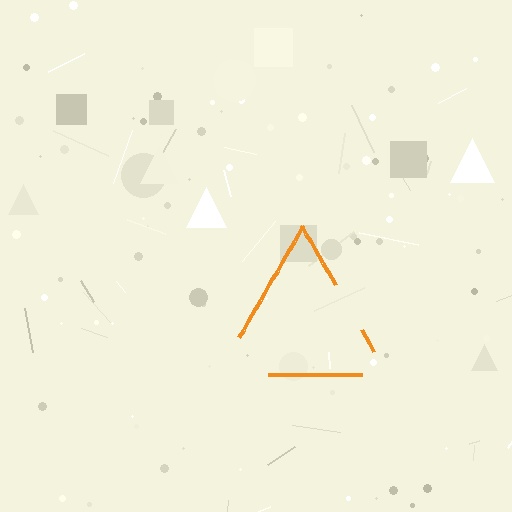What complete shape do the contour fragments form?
The contour fragments form a triangle.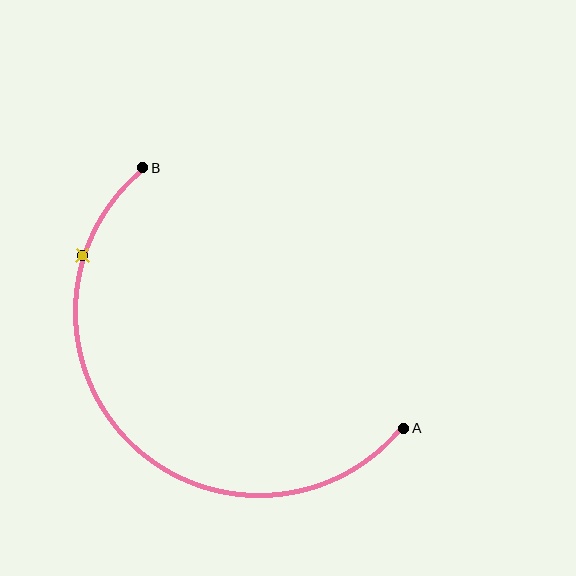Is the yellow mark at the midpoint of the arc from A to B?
No. The yellow mark lies on the arc but is closer to endpoint B. The arc midpoint would be at the point on the curve equidistant along the arc from both A and B.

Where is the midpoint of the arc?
The arc midpoint is the point on the curve farthest from the straight line joining A and B. It sits below and to the left of that line.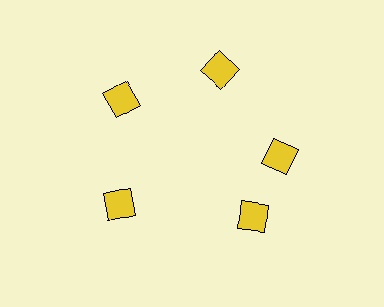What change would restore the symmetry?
The symmetry would be restored by rotating it back into even spacing with its neighbors so that all 5 squares sit at equal angles and equal distance from the center.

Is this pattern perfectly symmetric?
No. The 5 yellow squares are arranged in a ring, but one element near the 5 o'clock position is rotated out of alignment along the ring, breaking the 5-fold rotational symmetry.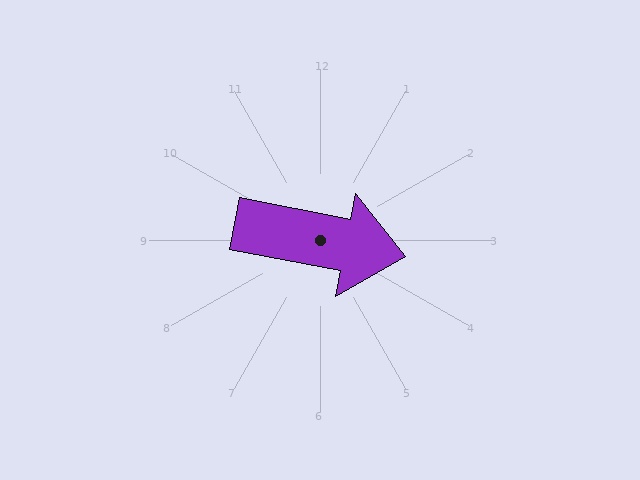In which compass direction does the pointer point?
East.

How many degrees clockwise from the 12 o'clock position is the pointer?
Approximately 101 degrees.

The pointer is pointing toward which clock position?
Roughly 3 o'clock.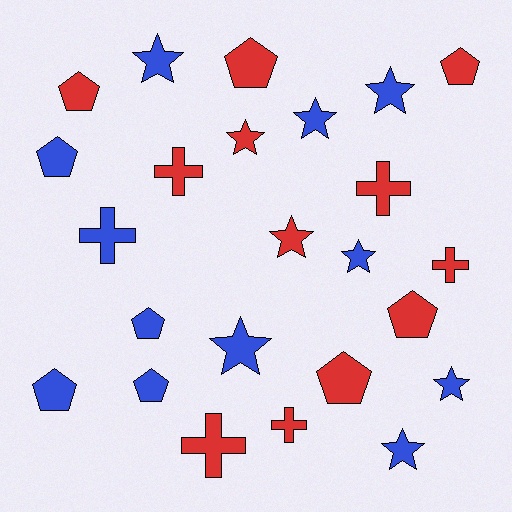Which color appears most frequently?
Red, with 12 objects.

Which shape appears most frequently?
Star, with 9 objects.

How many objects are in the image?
There are 24 objects.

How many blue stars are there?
There are 7 blue stars.